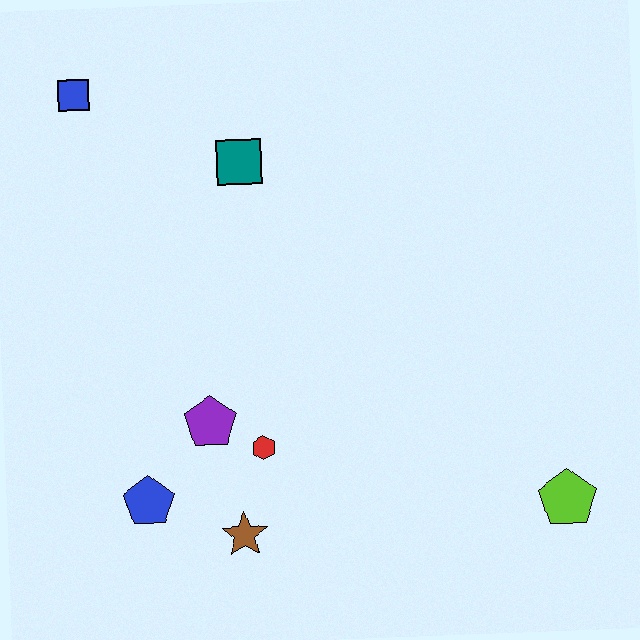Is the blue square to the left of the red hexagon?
Yes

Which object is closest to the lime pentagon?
The red hexagon is closest to the lime pentagon.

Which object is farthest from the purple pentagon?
The lime pentagon is farthest from the purple pentagon.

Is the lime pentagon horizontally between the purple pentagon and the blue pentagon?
No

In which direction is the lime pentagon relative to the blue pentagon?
The lime pentagon is to the right of the blue pentagon.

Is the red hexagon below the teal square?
Yes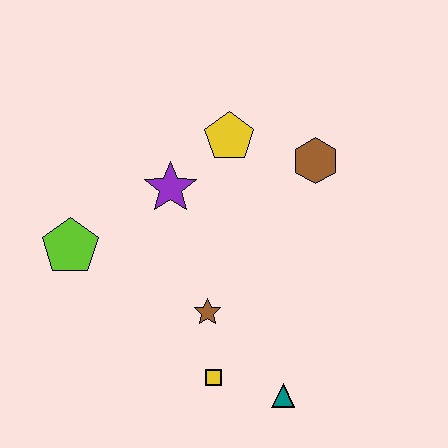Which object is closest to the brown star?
The yellow square is closest to the brown star.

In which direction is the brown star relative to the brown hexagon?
The brown star is below the brown hexagon.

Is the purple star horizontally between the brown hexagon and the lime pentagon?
Yes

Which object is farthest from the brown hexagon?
The lime pentagon is farthest from the brown hexagon.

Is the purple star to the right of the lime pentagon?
Yes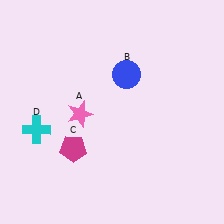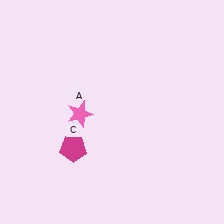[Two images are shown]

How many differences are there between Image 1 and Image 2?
There are 2 differences between the two images.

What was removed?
The blue circle (B), the cyan cross (D) were removed in Image 2.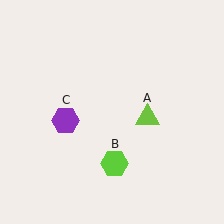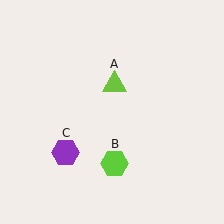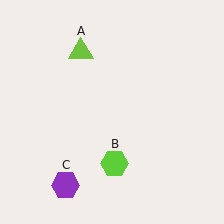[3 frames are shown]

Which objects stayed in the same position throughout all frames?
Lime hexagon (object B) remained stationary.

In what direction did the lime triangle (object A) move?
The lime triangle (object A) moved up and to the left.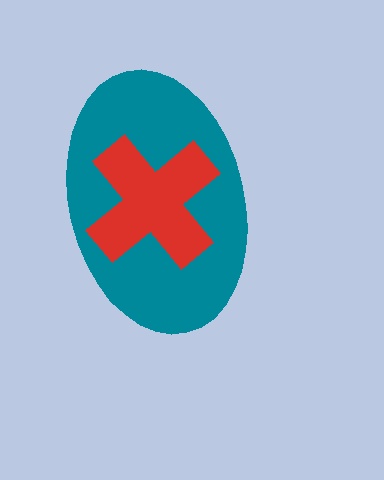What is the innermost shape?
The red cross.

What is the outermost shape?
The teal ellipse.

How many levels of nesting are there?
2.